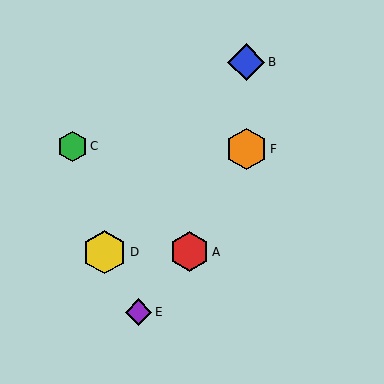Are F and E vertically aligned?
No, F is at x≈246 and E is at x≈139.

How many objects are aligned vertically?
2 objects (B, F) are aligned vertically.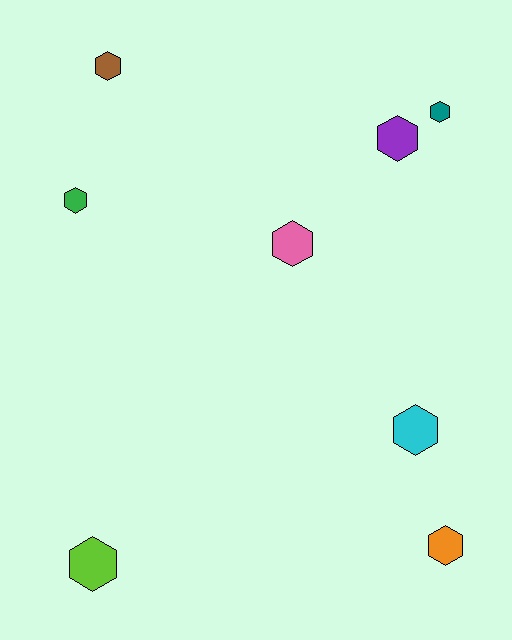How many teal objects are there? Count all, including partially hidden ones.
There is 1 teal object.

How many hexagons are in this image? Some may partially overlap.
There are 8 hexagons.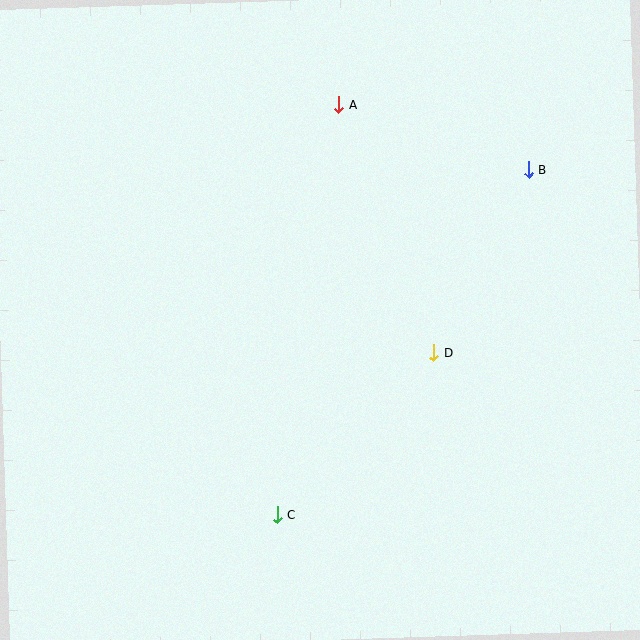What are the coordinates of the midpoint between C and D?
The midpoint between C and D is at (356, 434).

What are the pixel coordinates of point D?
Point D is at (434, 353).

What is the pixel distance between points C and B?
The distance between C and B is 427 pixels.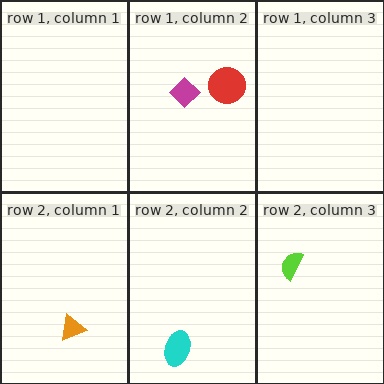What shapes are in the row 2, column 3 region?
The lime semicircle.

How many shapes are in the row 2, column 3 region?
1.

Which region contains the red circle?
The row 1, column 2 region.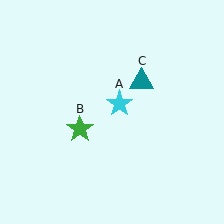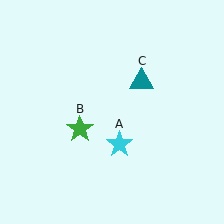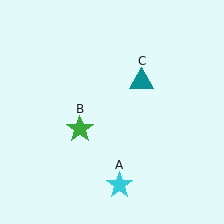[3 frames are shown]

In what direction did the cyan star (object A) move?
The cyan star (object A) moved down.